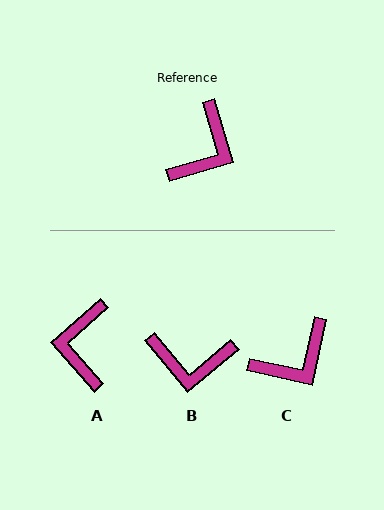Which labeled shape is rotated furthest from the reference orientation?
A, about 155 degrees away.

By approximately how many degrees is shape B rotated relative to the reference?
Approximately 67 degrees clockwise.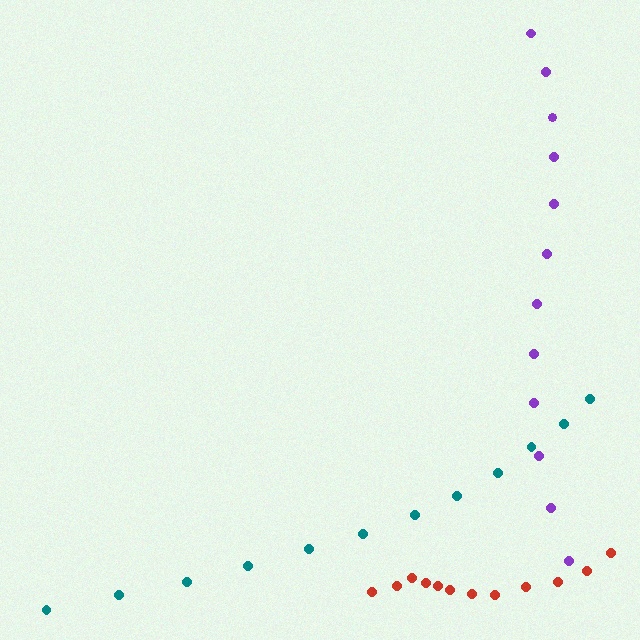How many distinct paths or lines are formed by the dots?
There are 3 distinct paths.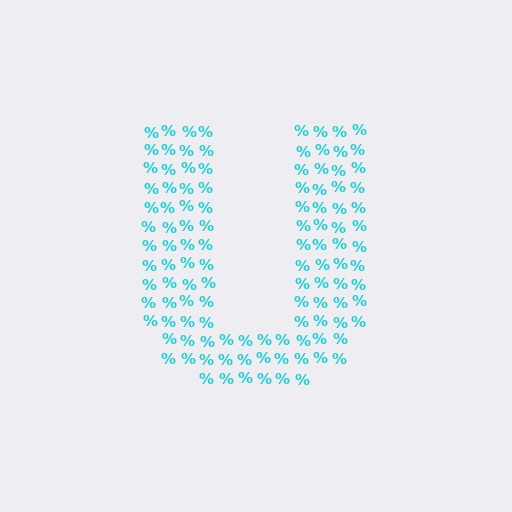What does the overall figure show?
The overall figure shows the letter U.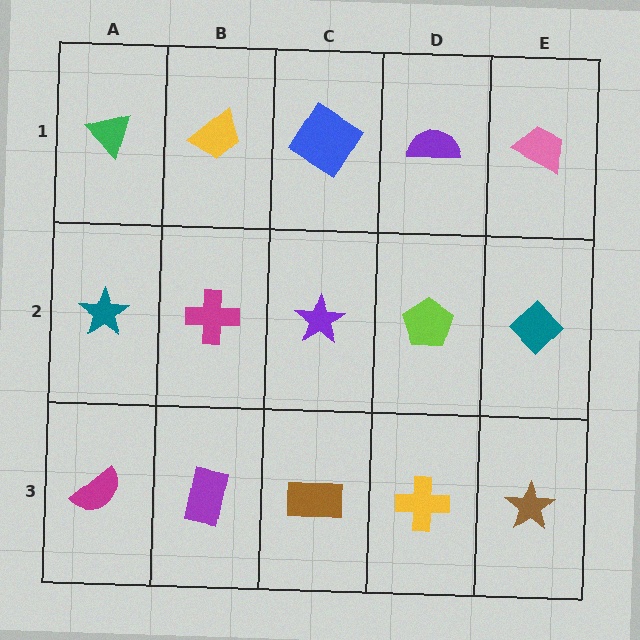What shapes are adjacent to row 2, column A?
A green triangle (row 1, column A), a magenta semicircle (row 3, column A), a magenta cross (row 2, column B).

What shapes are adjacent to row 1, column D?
A lime pentagon (row 2, column D), a blue diamond (row 1, column C), a pink trapezoid (row 1, column E).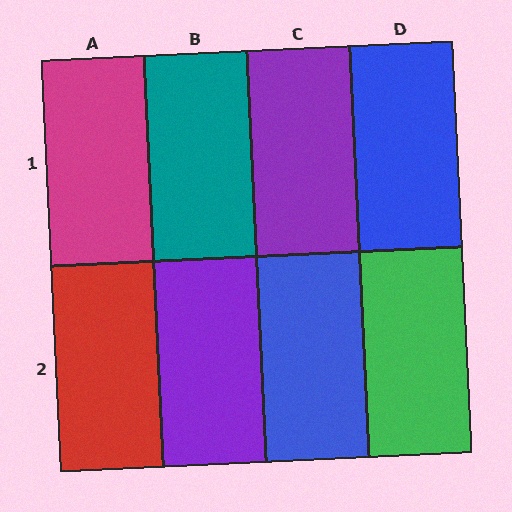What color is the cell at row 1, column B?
Teal.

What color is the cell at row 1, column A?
Magenta.